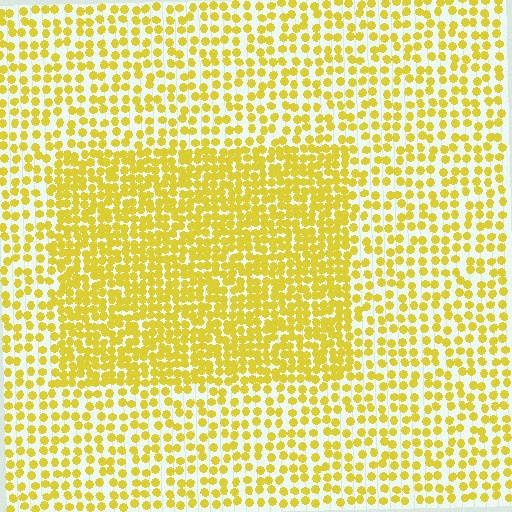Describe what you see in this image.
The image contains small yellow elements arranged at two different densities. A rectangle-shaped region is visible where the elements are more densely packed than the surrounding area.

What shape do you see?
I see a rectangle.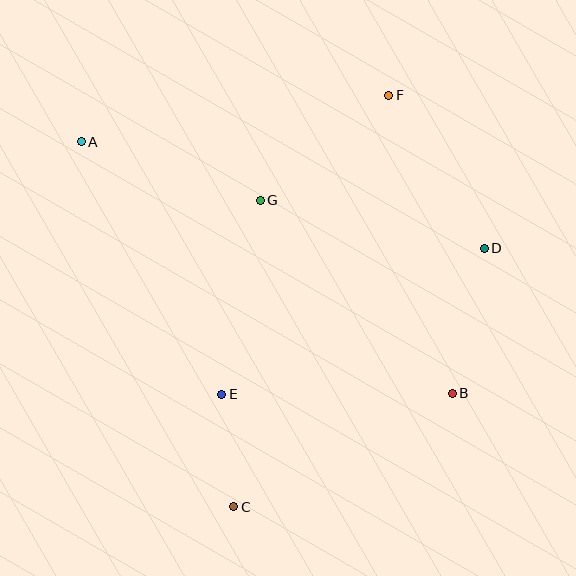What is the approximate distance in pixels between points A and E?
The distance between A and E is approximately 289 pixels.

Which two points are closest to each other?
Points C and E are closest to each other.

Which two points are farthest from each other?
Points A and B are farthest from each other.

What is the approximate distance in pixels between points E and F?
The distance between E and F is approximately 342 pixels.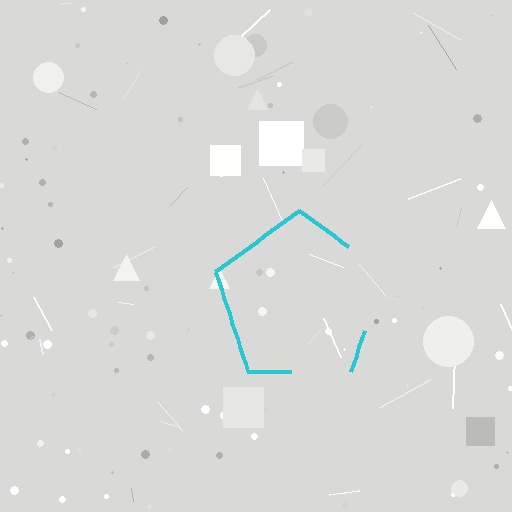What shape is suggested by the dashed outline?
The dashed outline suggests a pentagon.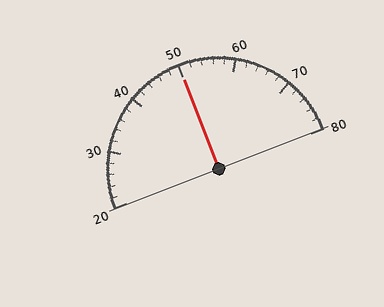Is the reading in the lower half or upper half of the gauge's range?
The reading is in the upper half of the range (20 to 80).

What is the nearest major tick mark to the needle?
The nearest major tick mark is 50.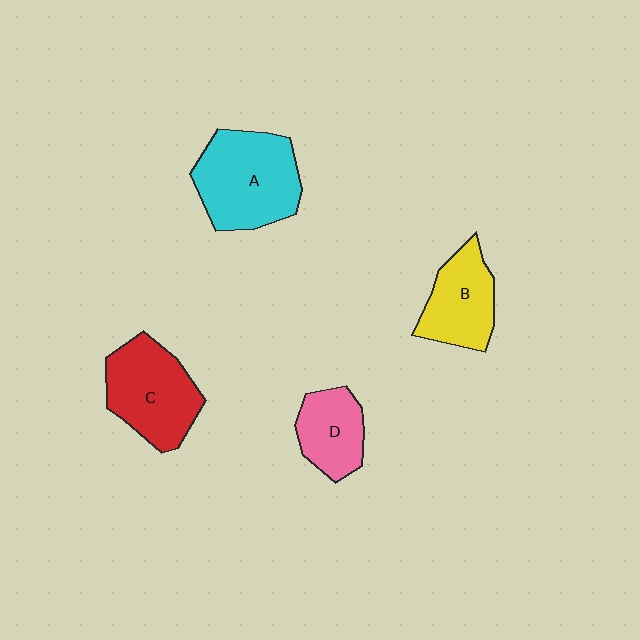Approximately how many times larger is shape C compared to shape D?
Approximately 1.5 times.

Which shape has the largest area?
Shape A (cyan).